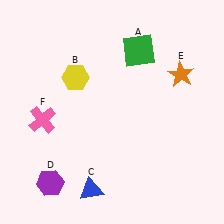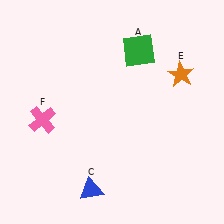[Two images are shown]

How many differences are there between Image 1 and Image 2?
There are 2 differences between the two images.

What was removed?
The yellow hexagon (B), the purple hexagon (D) were removed in Image 2.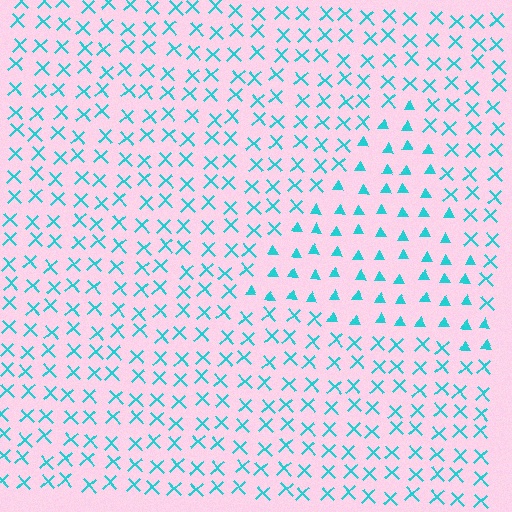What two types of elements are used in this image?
The image uses triangles inside the triangle region and X marks outside it.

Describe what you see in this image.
The image is filled with small cyan elements arranged in a uniform grid. A triangle-shaped region contains triangles, while the surrounding area contains X marks. The boundary is defined purely by the change in element shape.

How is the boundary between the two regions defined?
The boundary is defined by a change in element shape: triangles inside vs. X marks outside. All elements share the same color and spacing.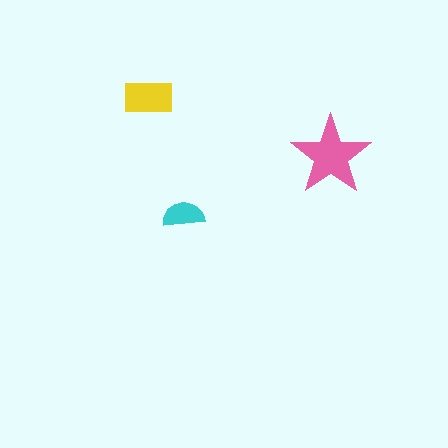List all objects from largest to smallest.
The pink star, the yellow rectangle, the cyan semicircle.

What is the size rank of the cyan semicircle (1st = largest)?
3rd.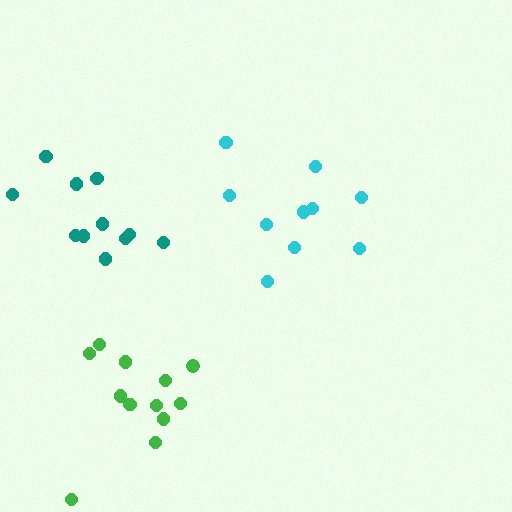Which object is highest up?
The cyan cluster is topmost.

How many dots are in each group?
Group 1: 10 dots, Group 2: 12 dots, Group 3: 11 dots (33 total).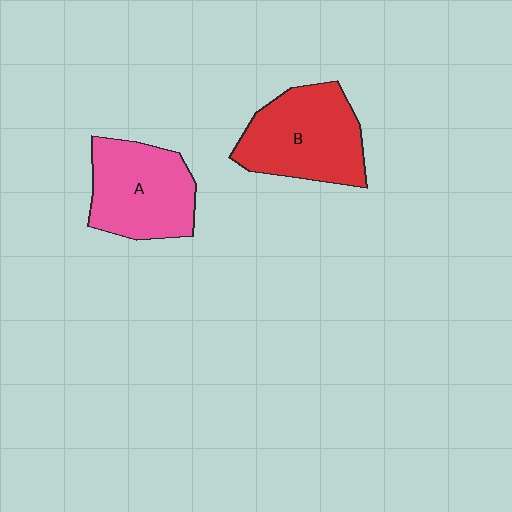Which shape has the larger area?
Shape B (red).